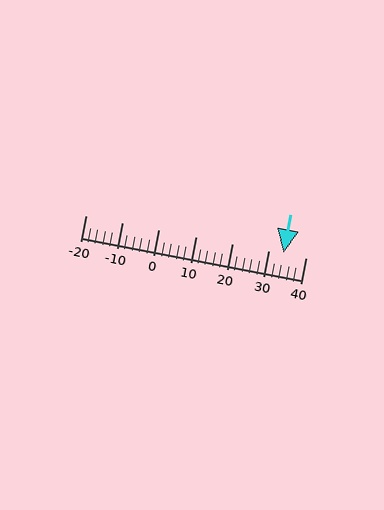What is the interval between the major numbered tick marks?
The major tick marks are spaced 10 units apart.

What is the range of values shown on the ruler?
The ruler shows values from -20 to 40.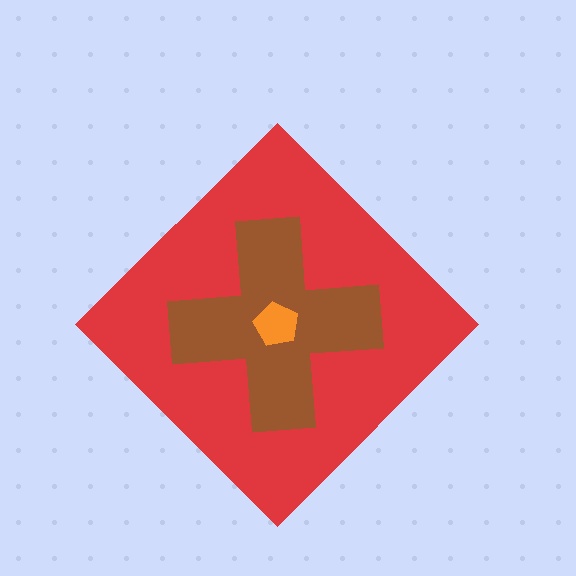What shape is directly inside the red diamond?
The brown cross.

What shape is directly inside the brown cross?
The orange pentagon.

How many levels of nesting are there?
3.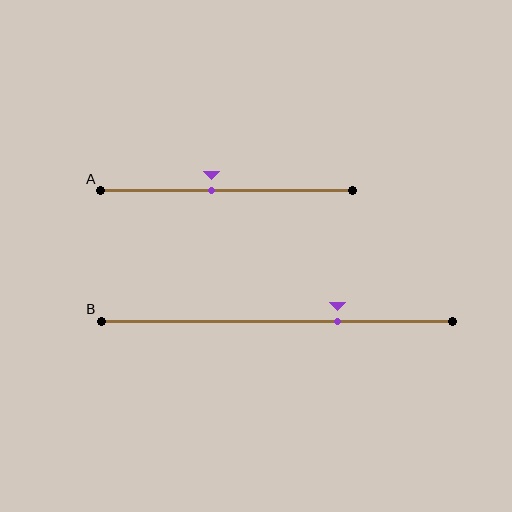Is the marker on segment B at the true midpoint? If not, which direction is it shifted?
No, the marker on segment B is shifted to the right by about 17% of the segment length.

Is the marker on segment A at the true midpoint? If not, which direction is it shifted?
No, the marker on segment A is shifted to the left by about 6% of the segment length.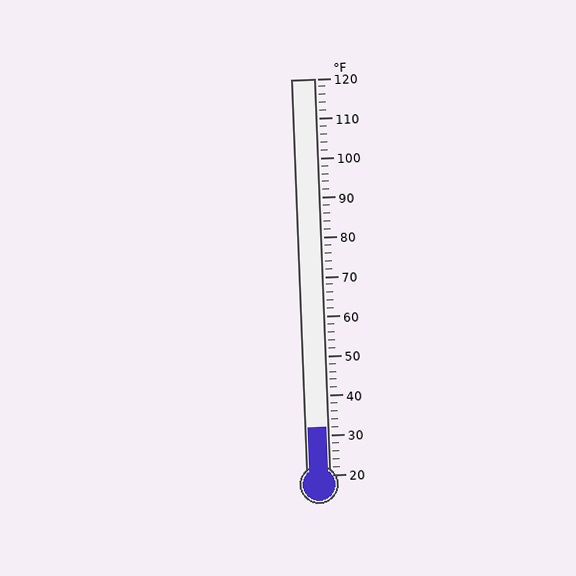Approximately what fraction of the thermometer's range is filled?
The thermometer is filled to approximately 10% of its range.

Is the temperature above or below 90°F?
The temperature is below 90°F.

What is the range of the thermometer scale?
The thermometer scale ranges from 20°F to 120°F.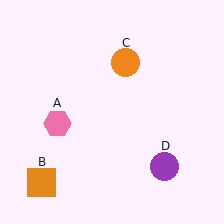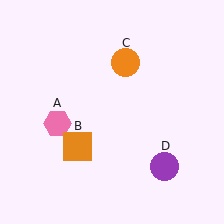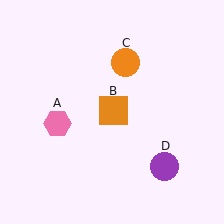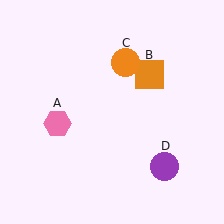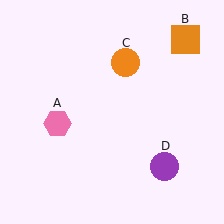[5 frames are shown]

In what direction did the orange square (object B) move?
The orange square (object B) moved up and to the right.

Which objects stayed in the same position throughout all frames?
Pink hexagon (object A) and orange circle (object C) and purple circle (object D) remained stationary.